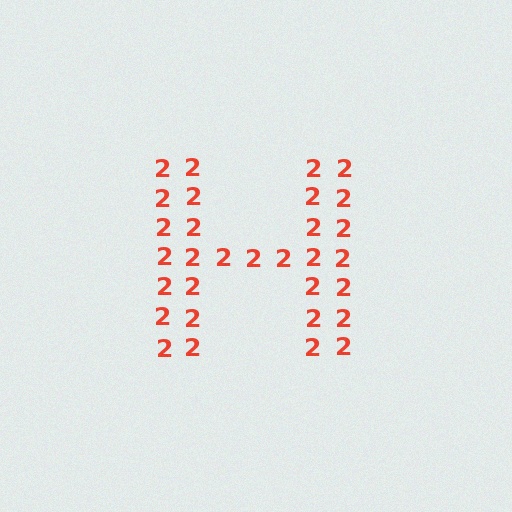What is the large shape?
The large shape is the letter H.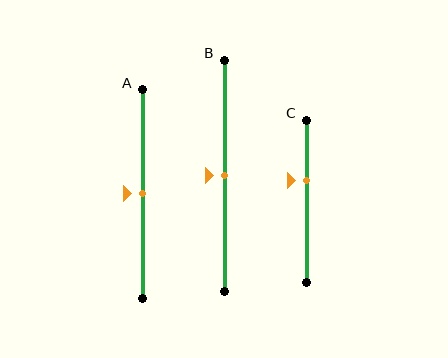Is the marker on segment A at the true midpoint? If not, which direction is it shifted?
Yes, the marker on segment A is at the true midpoint.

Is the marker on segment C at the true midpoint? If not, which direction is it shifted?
No, the marker on segment C is shifted upward by about 13% of the segment length.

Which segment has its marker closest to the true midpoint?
Segment A has its marker closest to the true midpoint.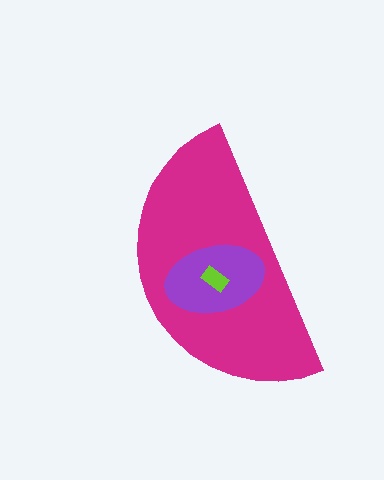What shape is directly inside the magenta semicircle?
The purple ellipse.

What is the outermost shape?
The magenta semicircle.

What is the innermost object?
The lime rectangle.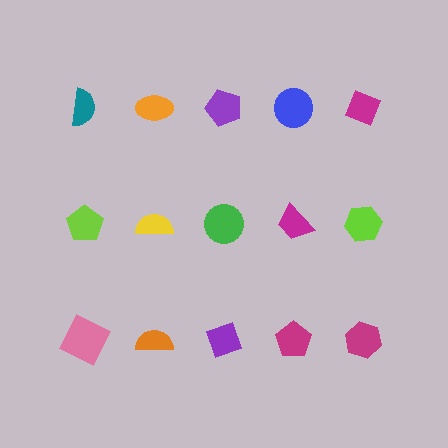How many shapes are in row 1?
5 shapes.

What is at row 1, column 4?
A blue circle.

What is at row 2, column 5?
A lime hexagon.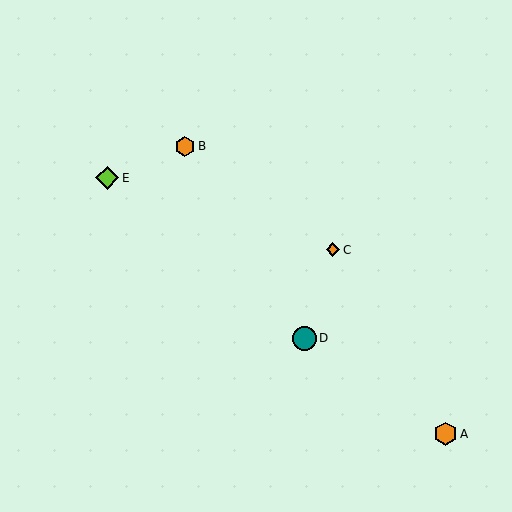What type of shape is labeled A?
Shape A is an orange hexagon.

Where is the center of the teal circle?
The center of the teal circle is at (304, 338).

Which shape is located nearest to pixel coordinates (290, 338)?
The teal circle (labeled D) at (304, 338) is nearest to that location.